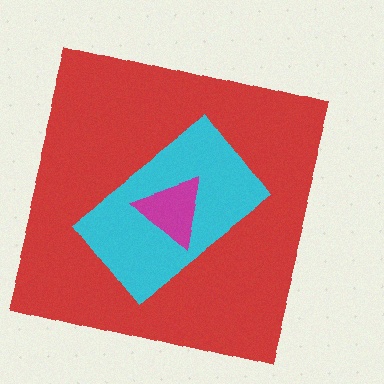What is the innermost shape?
The magenta triangle.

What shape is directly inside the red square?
The cyan rectangle.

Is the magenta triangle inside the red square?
Yes.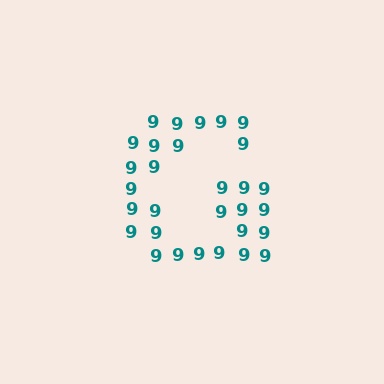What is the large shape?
The large shape is the letter G.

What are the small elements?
The small elements are digit 9's.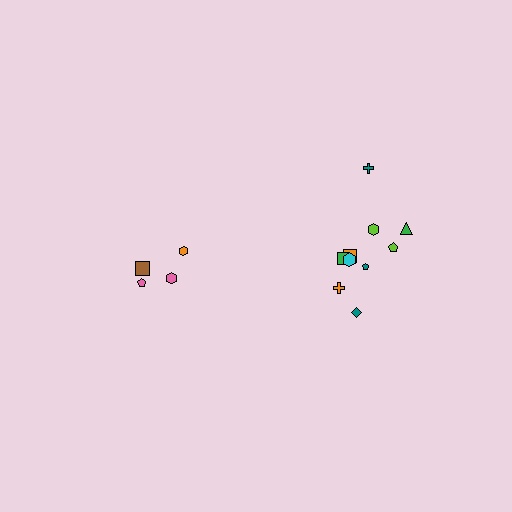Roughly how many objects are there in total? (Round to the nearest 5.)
Roughly 15 objects in total.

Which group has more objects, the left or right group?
The right group.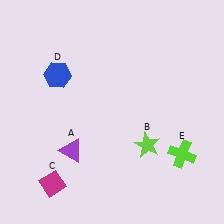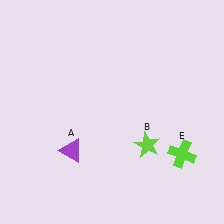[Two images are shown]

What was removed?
The magenta diamond (C), the blue hexagon (D) were removed in Image 2.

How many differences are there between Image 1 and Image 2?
There are 2 differences between the two images.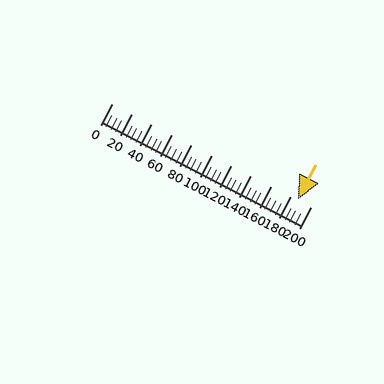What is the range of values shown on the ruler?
The ruler shows values from 0 to 200.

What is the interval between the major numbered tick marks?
The major tick marks are spaced 20 units apart.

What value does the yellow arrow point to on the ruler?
The yellow arrow points to approximately 187.